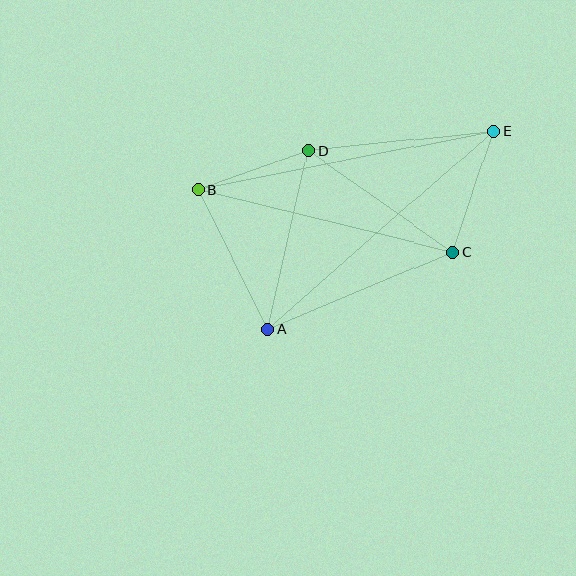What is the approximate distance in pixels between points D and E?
The distance between D and E is approximately 186 pixels.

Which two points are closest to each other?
Points B and D are closest to each other.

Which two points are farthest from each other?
Points A and E are farthest from each other.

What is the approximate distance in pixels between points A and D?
The distance between A and D is approximately 183 pixels.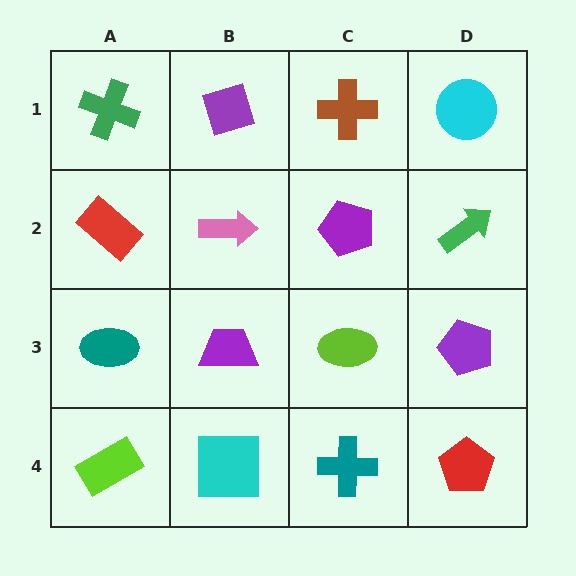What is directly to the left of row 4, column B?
A lime rectangle.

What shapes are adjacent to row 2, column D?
A cyan circle (row 1, column D), a purple pentagon (row 3, column D), a purple pentagon (row 2, column C).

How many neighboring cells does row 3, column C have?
4.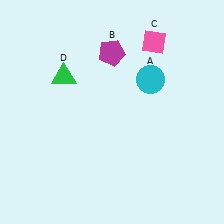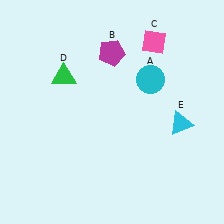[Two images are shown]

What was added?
A cyan triangle (E) was added in Image 2.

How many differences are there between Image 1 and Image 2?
There is 1 difference between the two images.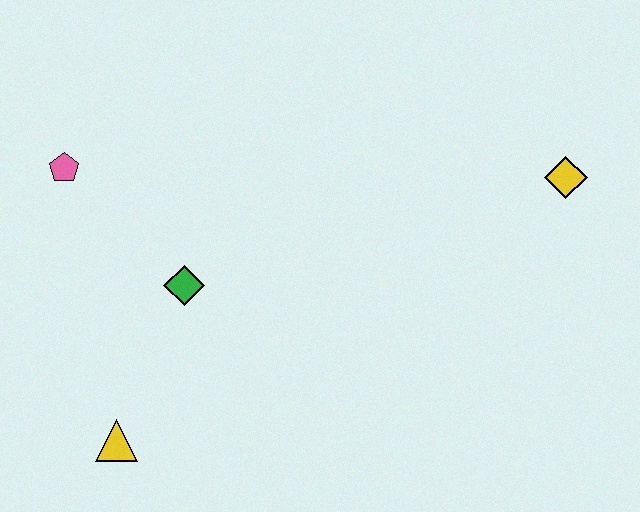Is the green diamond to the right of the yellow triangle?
Yes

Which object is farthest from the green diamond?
The yellow diamond is farthest from the green diamond.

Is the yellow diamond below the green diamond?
No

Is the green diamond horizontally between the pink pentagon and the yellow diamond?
Yes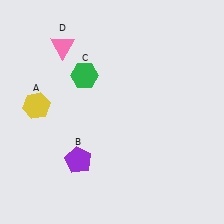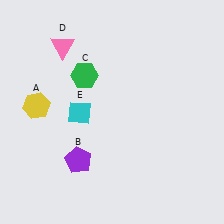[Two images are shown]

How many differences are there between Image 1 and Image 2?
There is 1 difference between the two images.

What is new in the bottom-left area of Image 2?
A cyan diamond (E) was added in the bottom-left area of Image 2.